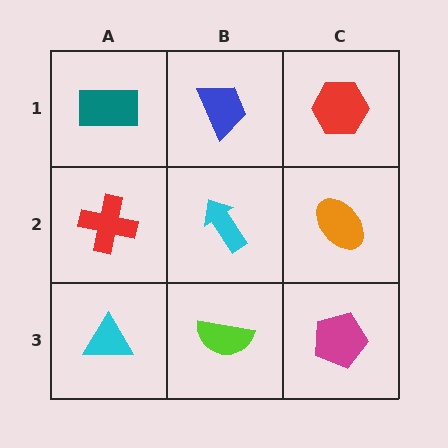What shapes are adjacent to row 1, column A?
A red cross (row 2, column A), a blue trapezoid (row 1, column B).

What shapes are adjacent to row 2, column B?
A blue trapezoid (row 1, column B), a lime semicircle (row 3, column B), a red cross (row 2, column A), an orange ellipse (row 2, column C).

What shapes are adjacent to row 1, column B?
A cyan arrow (row 2, column B), a teal rectangle (row 1, column A), a red hexagon (row 1, column C).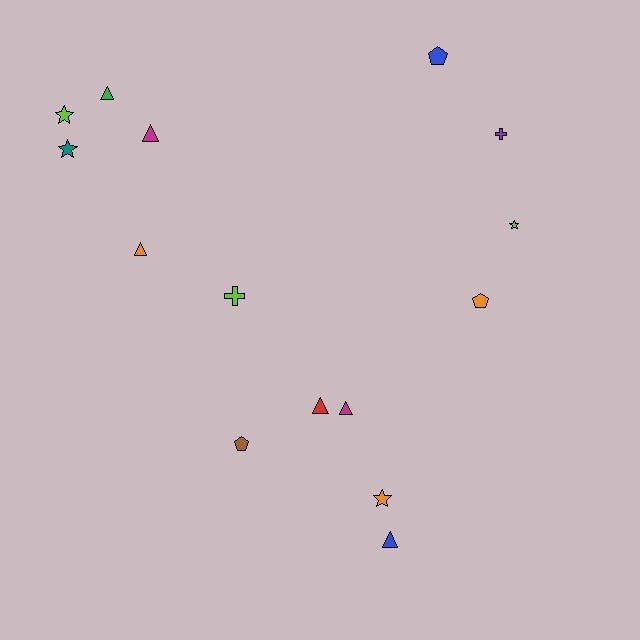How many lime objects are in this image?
There are 3 lime objects.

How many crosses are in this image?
There are 2 crosses.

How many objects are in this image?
There are 15 objects.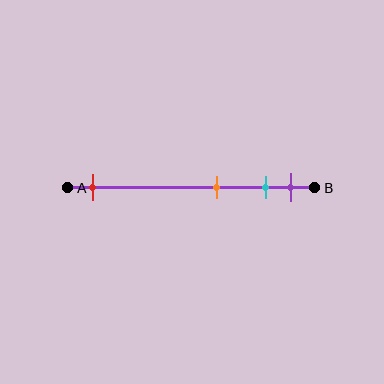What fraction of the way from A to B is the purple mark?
The purple mark is approximately 90% (0.9) of the way from A to B.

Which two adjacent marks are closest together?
The cyan and purple marks are the closest adjacent pair.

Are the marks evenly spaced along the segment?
No, the marks are not evenly spaced.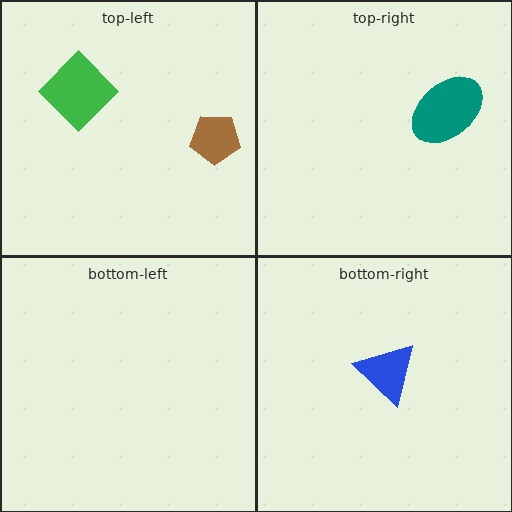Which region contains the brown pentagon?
The top-left region.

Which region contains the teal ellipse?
The top-right region.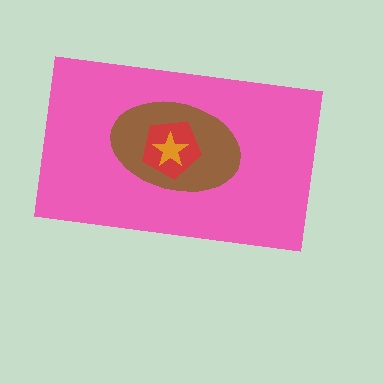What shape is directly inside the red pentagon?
The orange star.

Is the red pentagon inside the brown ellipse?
Yes.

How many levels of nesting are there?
4.